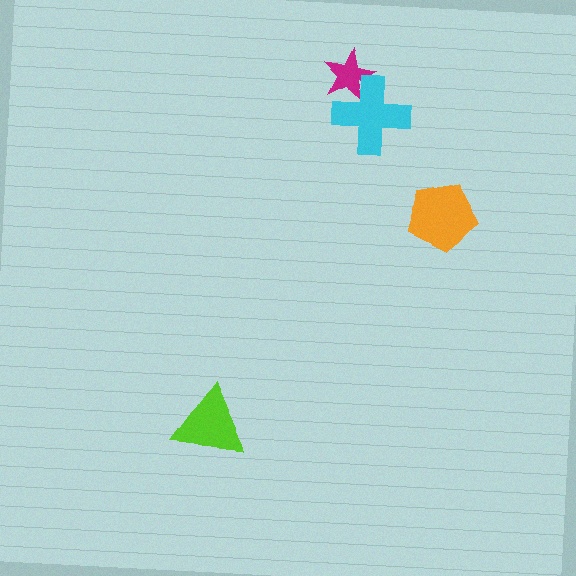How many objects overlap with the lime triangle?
0 objects overlap with the lime triangle.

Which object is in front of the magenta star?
The cyan cross is in front of the magenta star.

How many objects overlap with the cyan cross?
1 object overlaps with the cyan cross.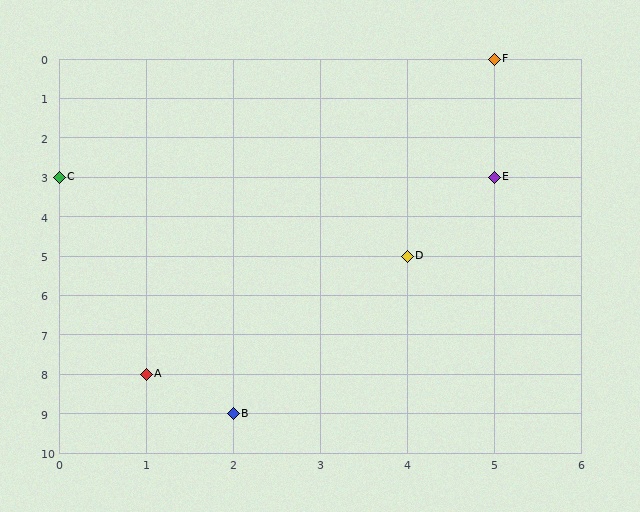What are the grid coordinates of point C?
Point C is at grid coordinates (0, 3).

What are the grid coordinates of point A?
Point A is at grid coordinates (1, 8).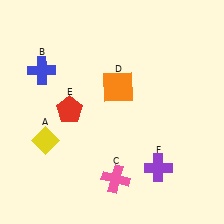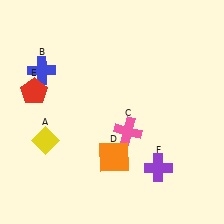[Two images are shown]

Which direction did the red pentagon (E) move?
The red pentagon (E) moved left.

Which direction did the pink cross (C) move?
The pink cross (C) moved up.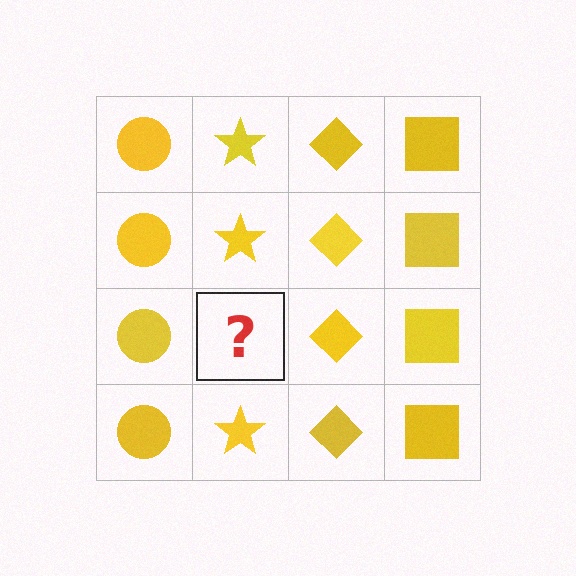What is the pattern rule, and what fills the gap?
The rule is that each column has a consistent shape. The gap should be filled with a yellow star.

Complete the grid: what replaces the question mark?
The question mark should be replaced with a yellow star.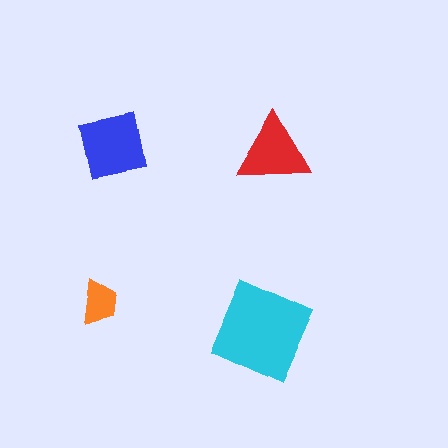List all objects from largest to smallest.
The cyan diamond, the blue square, the red triangle, the orange trapezoid.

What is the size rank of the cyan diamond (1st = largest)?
1st.